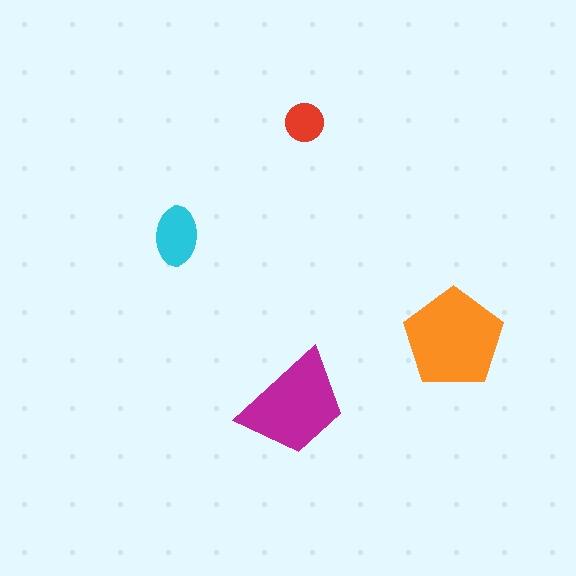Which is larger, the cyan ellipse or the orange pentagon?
The orange pentagon.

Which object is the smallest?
The red circle.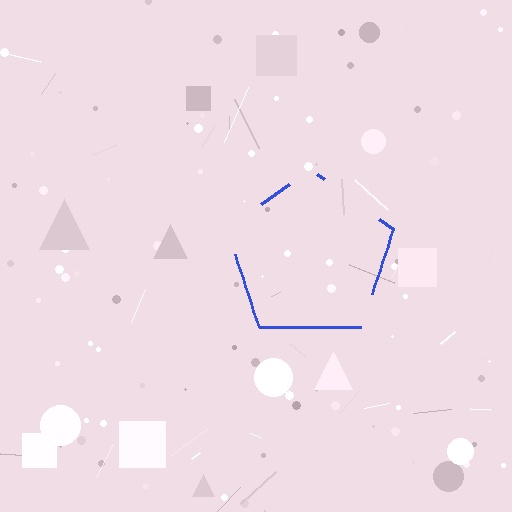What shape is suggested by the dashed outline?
The dashed outline suggests a pentagon.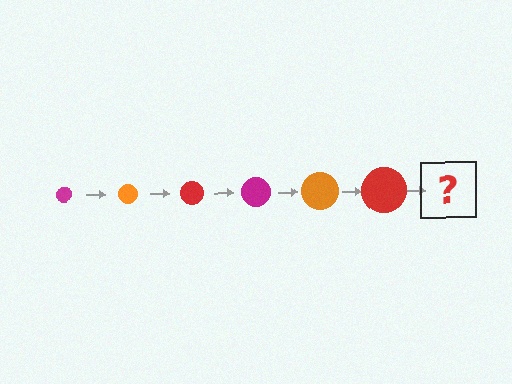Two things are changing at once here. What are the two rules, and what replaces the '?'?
The two rules are that the circle grows larger each step and the color cycles through magenta, orange, and red. The '?' should be a magenta circle, larger than the previous one.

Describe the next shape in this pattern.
It should be a magenta circle, larger than the previous one.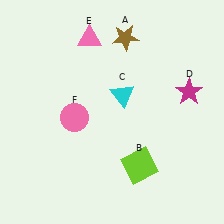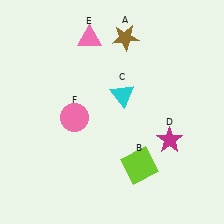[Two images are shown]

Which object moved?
The magenta star (D) moved down.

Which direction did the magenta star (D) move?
The magenta star (D) moved down.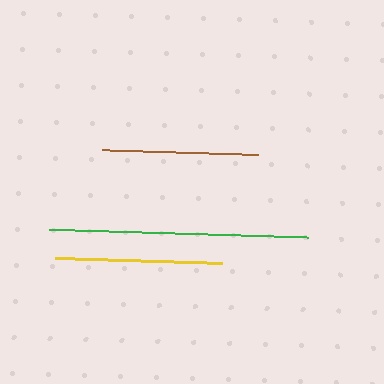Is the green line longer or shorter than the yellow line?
The green line is longer than the yellow line.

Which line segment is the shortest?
The brown line is the shortest at approximately 157 pixels.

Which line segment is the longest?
The green line is the longest at approximately 259 pixels.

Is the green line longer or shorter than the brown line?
The green line is longer than the brown line.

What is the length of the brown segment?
The brown segment is approximately 157 pixels long.